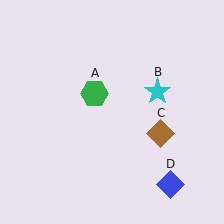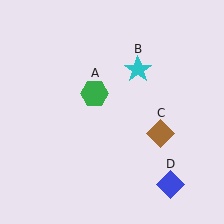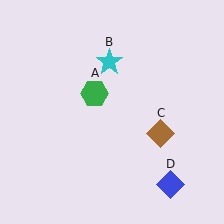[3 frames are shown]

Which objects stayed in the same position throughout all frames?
Green hexagon (object A) and brown diamond (object C) and blue diamond (object D) remained stationary.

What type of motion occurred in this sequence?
The cyan star (object B) rotated counterclockwise around the center of the scene.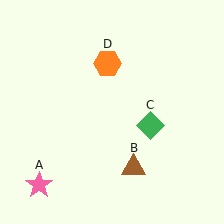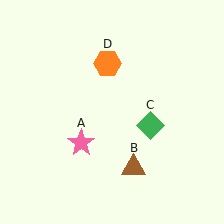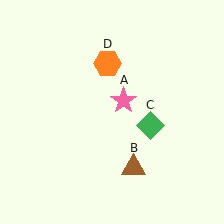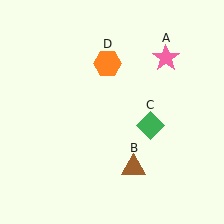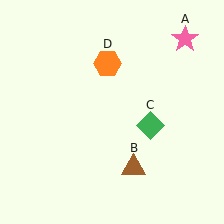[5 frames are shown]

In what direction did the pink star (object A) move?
The pink star (object A) moved up and to the right.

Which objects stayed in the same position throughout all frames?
Brown triangle (object B) and green diamond (object C) and orange hexagon (object D) remained stationary.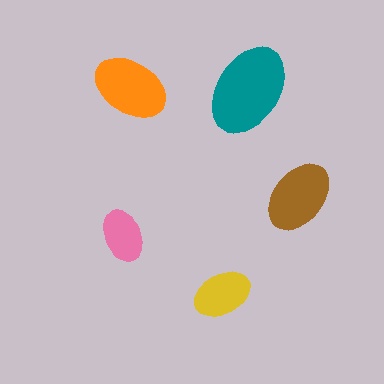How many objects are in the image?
There are 5 objects in the image.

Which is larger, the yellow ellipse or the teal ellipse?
The teal one.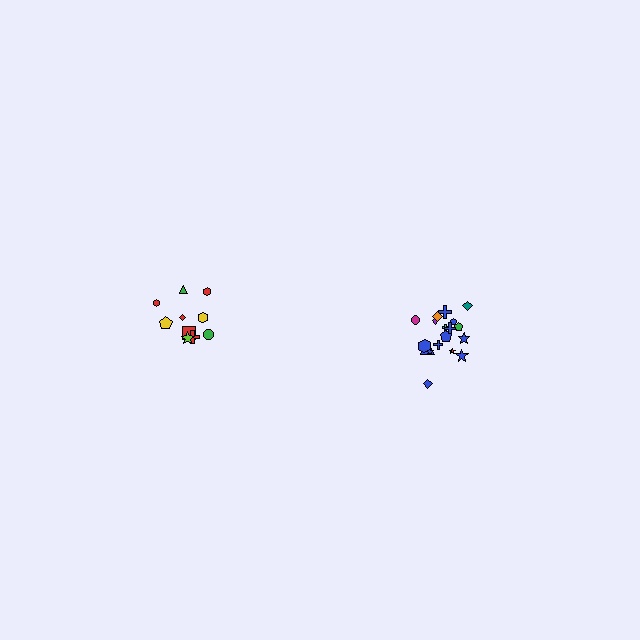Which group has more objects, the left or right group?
The right group.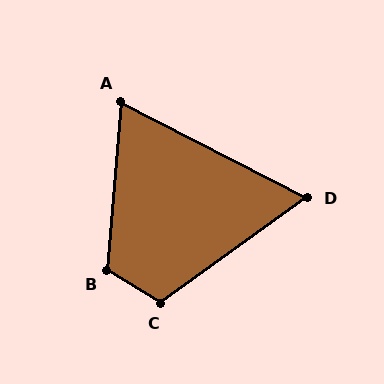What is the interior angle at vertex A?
Approximately 67 degrees (acute).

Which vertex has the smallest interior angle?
D, at approximately 63 degrees.